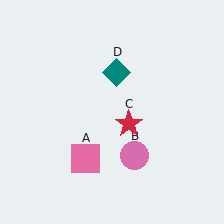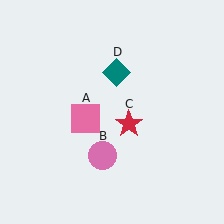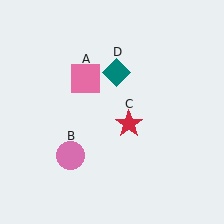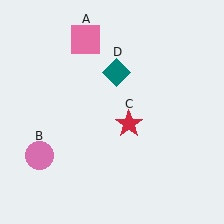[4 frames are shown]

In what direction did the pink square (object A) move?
The pink square (object A) moved up.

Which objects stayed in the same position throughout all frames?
Red star (object C) and teal diamond (object D) remained stationary.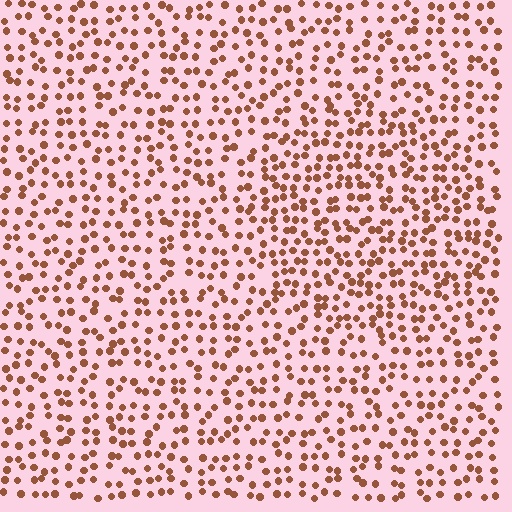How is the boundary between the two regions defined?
The boundary is defined by a change in element density (approximately 1.4x ratio). All elements are the same color, size, and shape.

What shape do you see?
I see a circle.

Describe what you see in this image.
The image contains small brown elements arranged at two different densities. A circle-shaped region is visible where the elements are more densely packed than the surrounding area.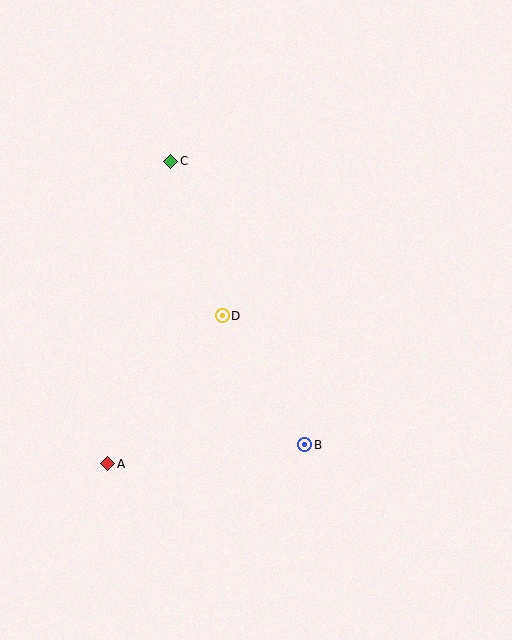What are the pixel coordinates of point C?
Point C is at (171, 161).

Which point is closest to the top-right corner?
Point C is closest to the top-right corner.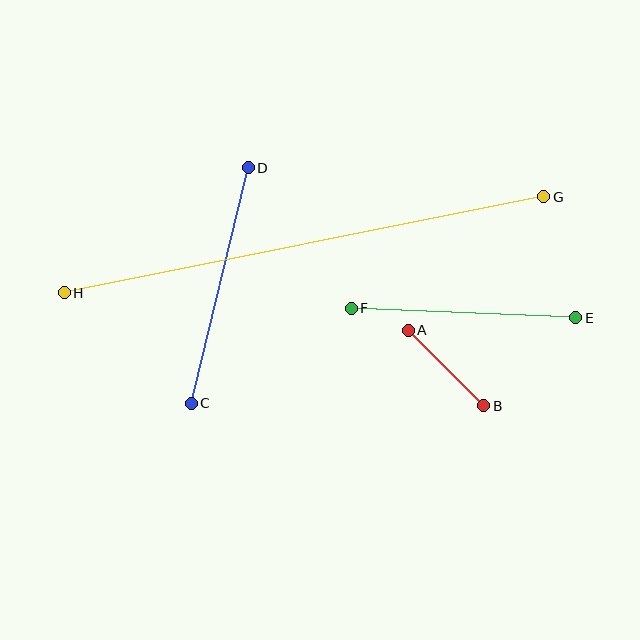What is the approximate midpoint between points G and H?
The midpoint is at approximately (304, 245) pixels.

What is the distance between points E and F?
The distance is approximately 225 pixels.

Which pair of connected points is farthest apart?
Points G and H are farthest apart.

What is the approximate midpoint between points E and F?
The midpoint is at approximately (464, 313) pixels.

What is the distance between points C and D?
The distance is approximately 242 pixels.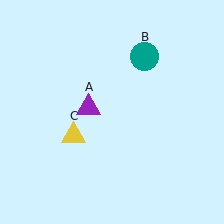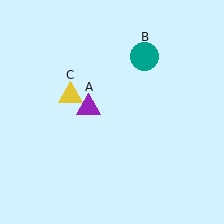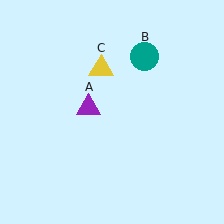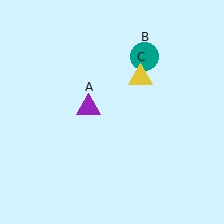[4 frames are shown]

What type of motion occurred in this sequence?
The yellow triangle (object C) rotated clockwise around the center of the scene.